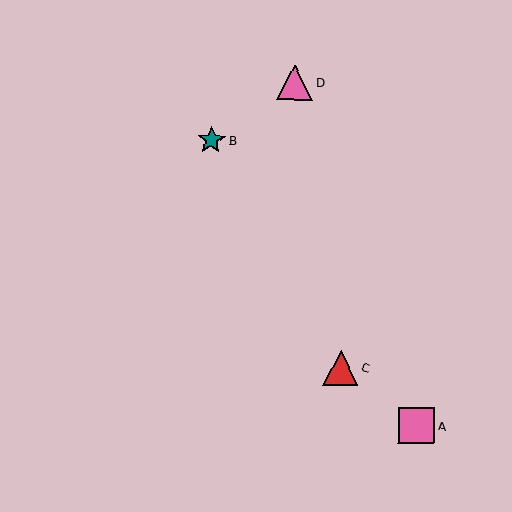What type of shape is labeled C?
Shape C is a red triangle.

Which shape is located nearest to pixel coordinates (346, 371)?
The red triangle (labeled C) at (341, 368) is nearest to that location.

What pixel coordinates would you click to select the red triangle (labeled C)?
Click at (341, 368) to select the red triangle C.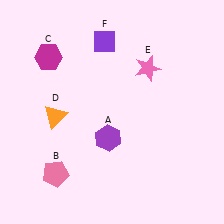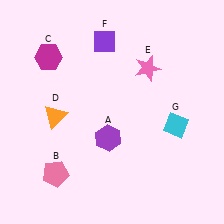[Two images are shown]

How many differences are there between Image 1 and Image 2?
There is 1 difference between the two images.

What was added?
A cyan diamond (G) was added in Image 2.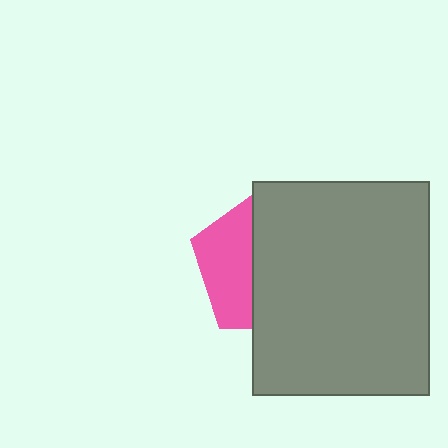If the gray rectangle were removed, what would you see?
You would see the complete pink pentagon.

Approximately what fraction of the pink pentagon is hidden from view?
Roughly 63% of the pink pentagon is hidden behind the gray rectangle.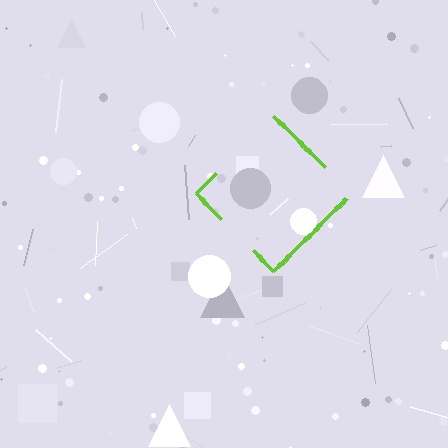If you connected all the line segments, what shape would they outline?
They would outline a diamond.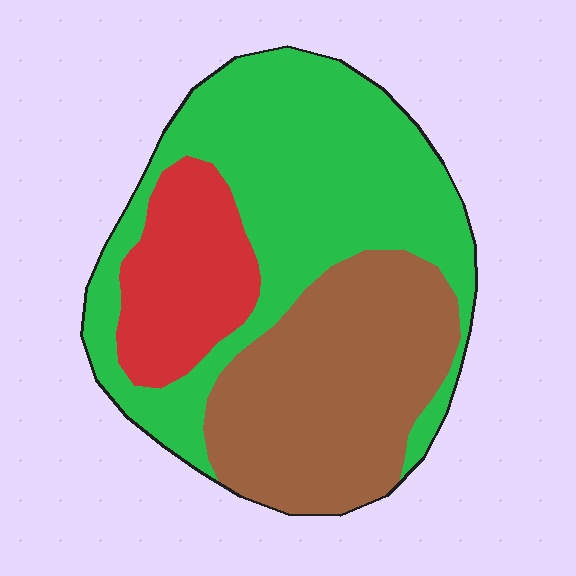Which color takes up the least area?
Red, at roughly 15%.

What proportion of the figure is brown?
Brown takes up about one third (1/3) of the figure.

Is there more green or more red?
Green.